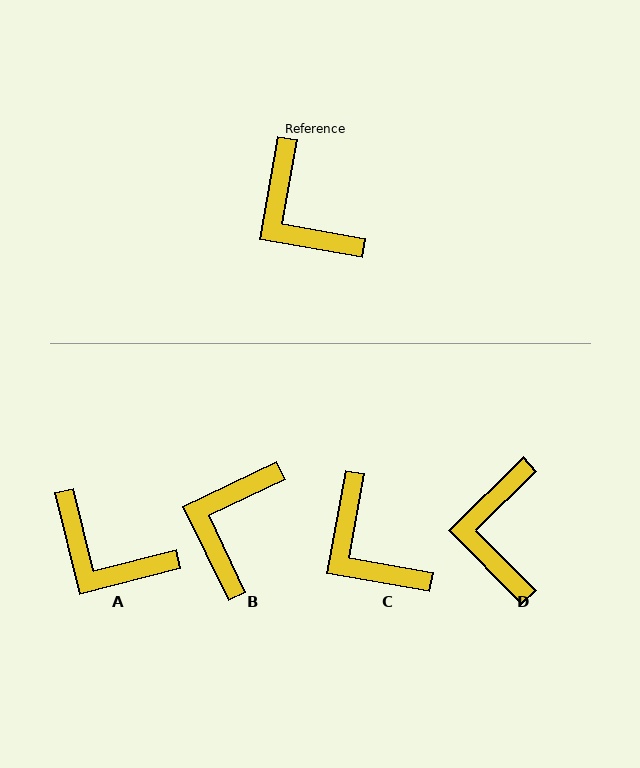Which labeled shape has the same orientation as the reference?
C.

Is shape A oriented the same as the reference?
No, it is off by about 24 degrees.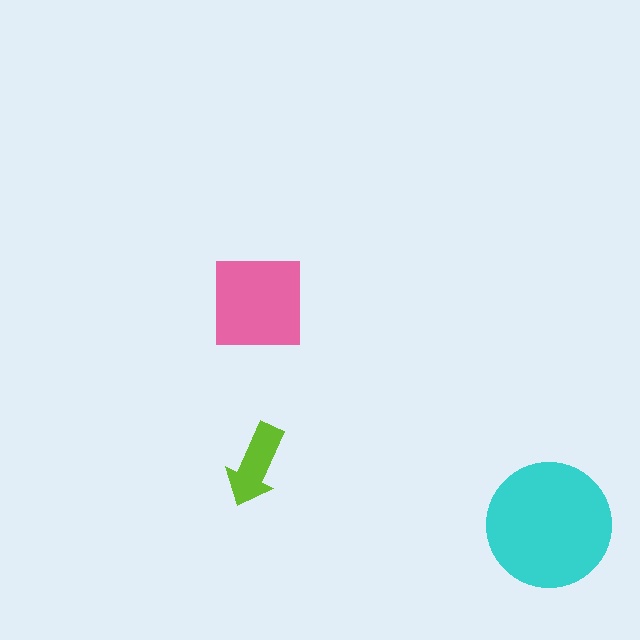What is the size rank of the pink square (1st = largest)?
2nd.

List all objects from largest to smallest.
The cyan circle, the pink square, the lime arrow.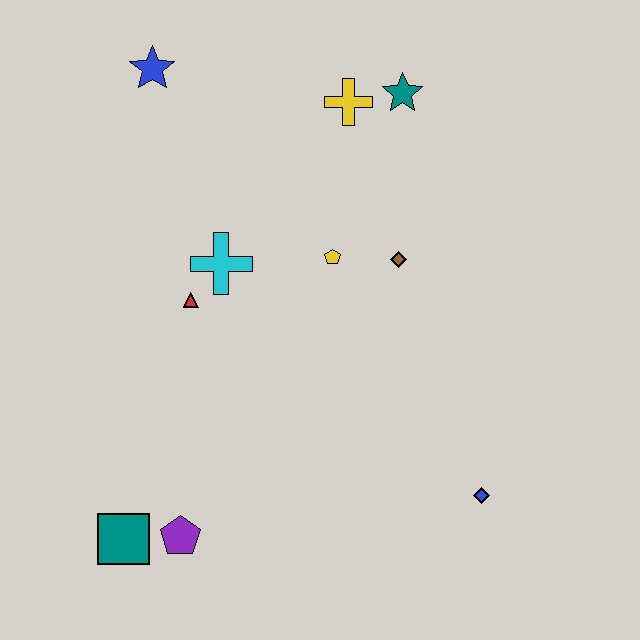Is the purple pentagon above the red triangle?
No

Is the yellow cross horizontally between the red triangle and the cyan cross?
No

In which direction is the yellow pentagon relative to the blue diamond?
The yellow pentagon is above the blue diamond.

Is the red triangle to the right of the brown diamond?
No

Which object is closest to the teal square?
The purple pentagon is closest to the teal square.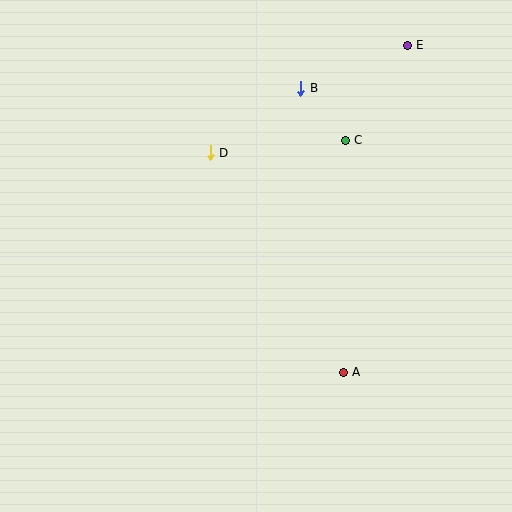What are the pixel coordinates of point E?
Point E is at (407, 45).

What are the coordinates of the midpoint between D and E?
The midpoint between D and E is at (309, 99).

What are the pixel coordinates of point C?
Point C is at (345, 140).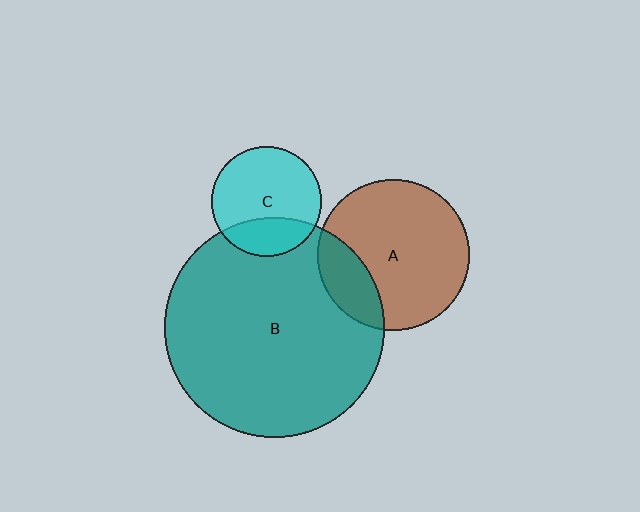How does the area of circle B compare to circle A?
Approximately 2.1 times.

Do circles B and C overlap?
Yes.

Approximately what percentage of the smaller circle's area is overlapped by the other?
Approximately 25%.